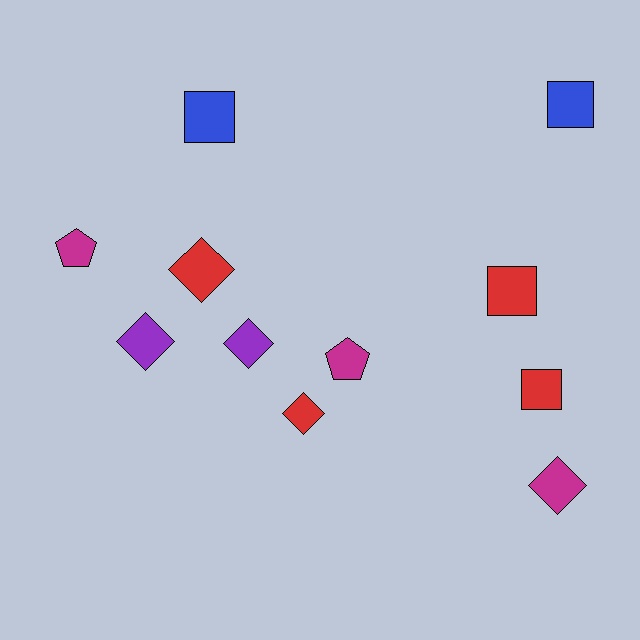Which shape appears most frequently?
Diamond, with 5 objects.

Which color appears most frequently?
Red, with 4 objects.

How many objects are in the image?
There are 11 objects.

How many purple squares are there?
There are no purple squares.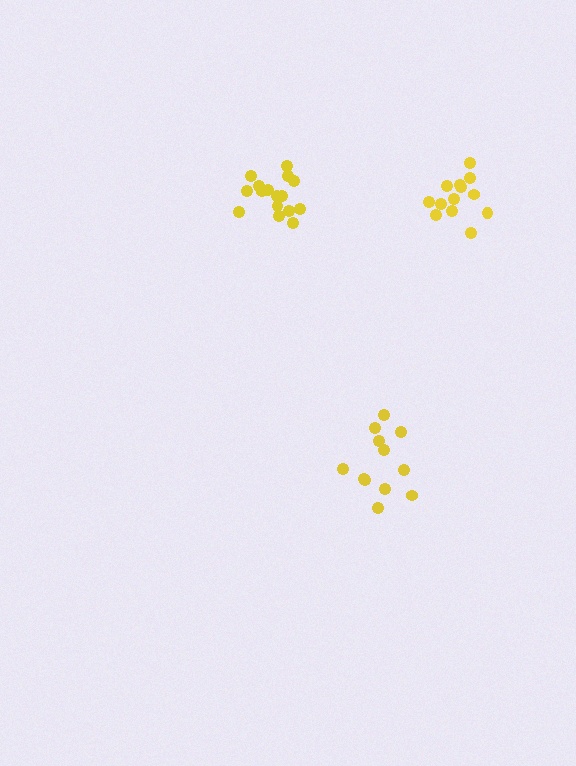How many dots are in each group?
Group 1: 13 dots, Group 2: 16 dots, Group 3: 12 dots (41 total).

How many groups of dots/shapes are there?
There are 3 groups.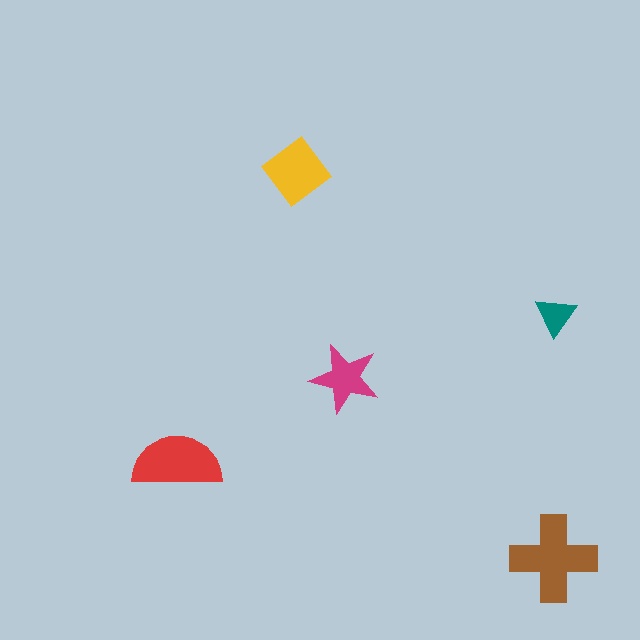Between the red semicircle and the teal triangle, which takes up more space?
The red semicircle.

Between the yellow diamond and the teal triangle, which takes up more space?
The yellow diamond.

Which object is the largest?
The brown cross.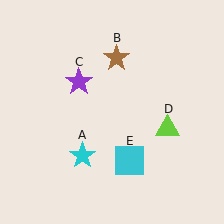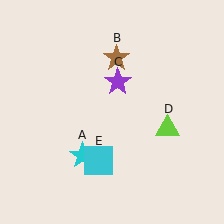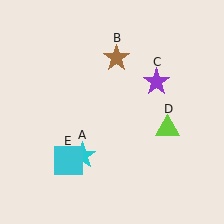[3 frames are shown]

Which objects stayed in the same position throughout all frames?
Cyan star (object A) and brown star (object B) and lime triangle (object D) remained stationary.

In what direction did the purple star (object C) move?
The purple star (object C) moved right.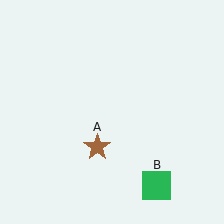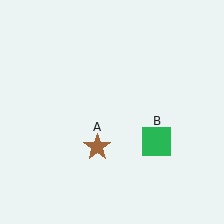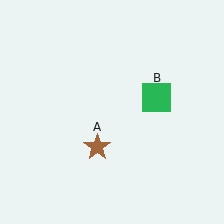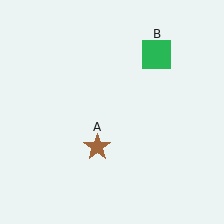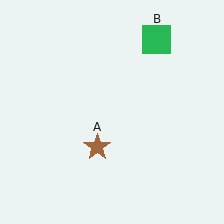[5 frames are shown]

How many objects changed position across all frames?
1 object changed position: green square (object B).